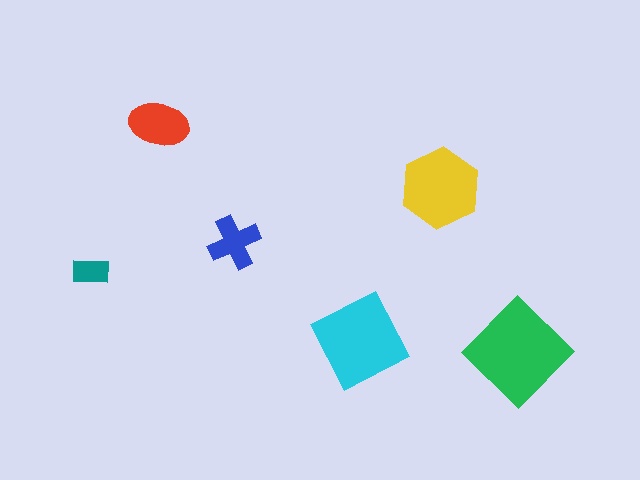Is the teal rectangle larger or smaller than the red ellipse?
Smaller.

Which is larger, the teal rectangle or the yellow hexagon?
The yellow hexagon.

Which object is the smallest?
The teal rectangle.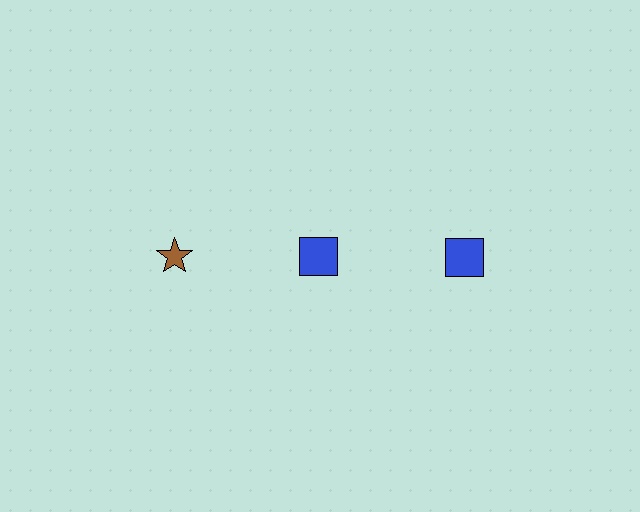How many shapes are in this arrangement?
There are 3 shapes arranged in a grid pattern.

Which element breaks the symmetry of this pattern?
The brown star in the top row, leftmost column breaks the symmetry. All other shapes are blue squares.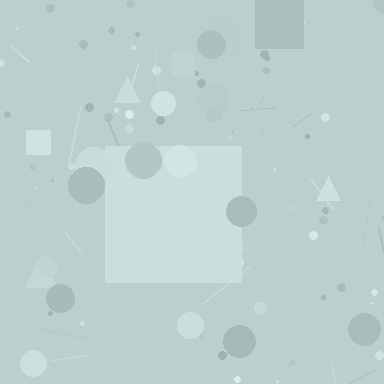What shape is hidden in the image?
A square is hidden in the image.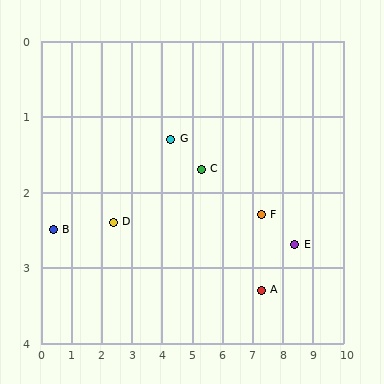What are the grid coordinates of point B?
Point B is at approximately (0.4, 2.5).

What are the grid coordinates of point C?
Point C is at approximately (5.3, 1.7).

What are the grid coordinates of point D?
Point D is at approximately (2.4, 2.4).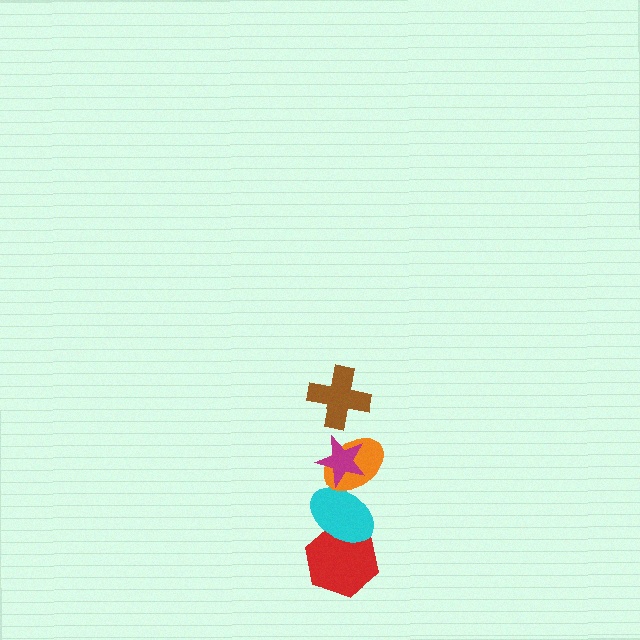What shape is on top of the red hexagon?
The cyan ellipse is on top of the red hexagon.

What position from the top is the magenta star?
The magenta star is 2nd from the top.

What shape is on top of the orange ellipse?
The magenta star is on top of the orange ellipse.